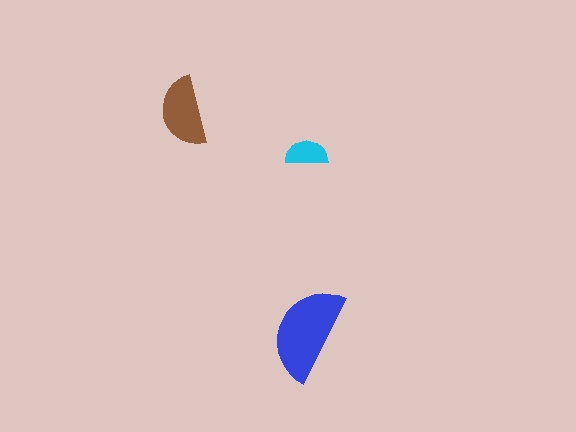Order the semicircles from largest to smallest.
the blue one, the brown one, the cyan one.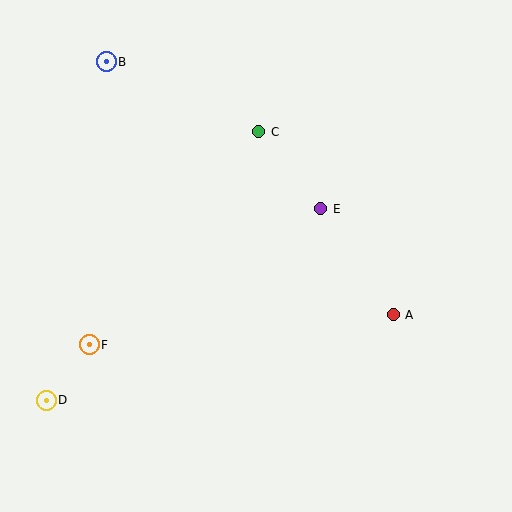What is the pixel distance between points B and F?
The distance between B and F is 284 pixels.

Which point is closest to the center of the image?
Point E at (321, 209) is closest to the center.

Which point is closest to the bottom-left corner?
Point D is closest to the bottom-left corner.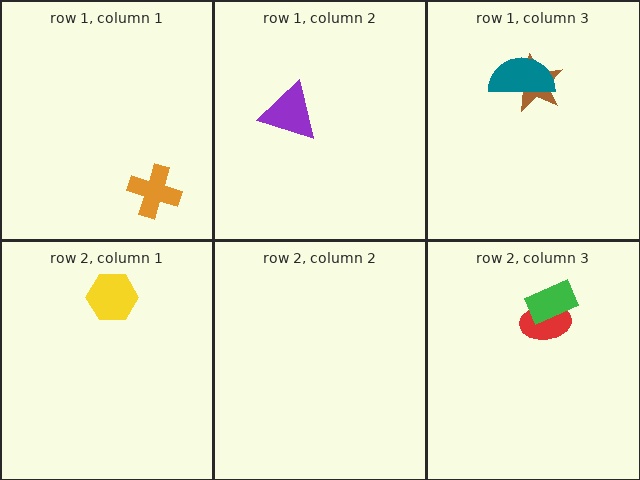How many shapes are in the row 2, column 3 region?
2.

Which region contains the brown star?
The row 1, column 3 region.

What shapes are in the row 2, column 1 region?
The yellow hexagon.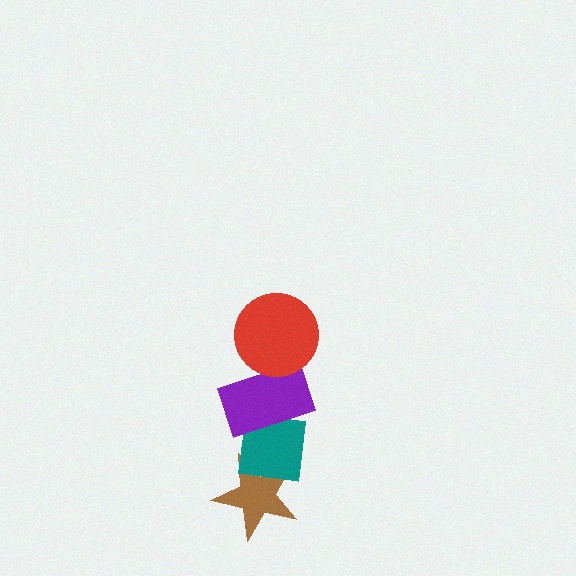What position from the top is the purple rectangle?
The purple rectangle is 2nd from the top.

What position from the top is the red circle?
The red circle is 1st from the top.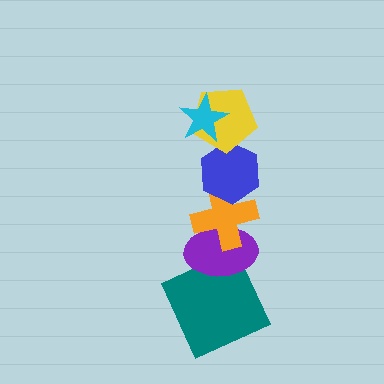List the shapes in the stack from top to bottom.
From top to bottom: the cyan star, the yellow pentagon, the blue hexagon, the orange cross, the purple ellipse, the teal square.